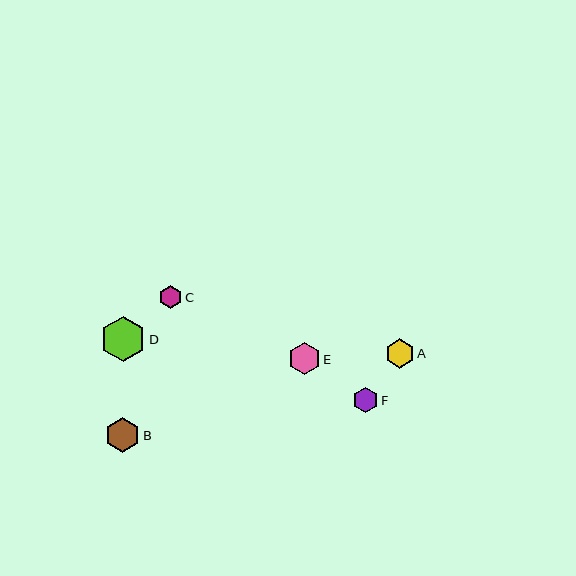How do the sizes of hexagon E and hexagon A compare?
Hexagon E and hexagon A are approximately the same size.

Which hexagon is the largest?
Hexagon D is the largest with a size of approximately 45 pixels.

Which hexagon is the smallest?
Hexagon C is the smallest with a size of approximately 23 pixels.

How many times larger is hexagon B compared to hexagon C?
Hexagon B is approximately 1.5 times the size of hexagon C.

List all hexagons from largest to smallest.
From largest to smallest: D, B, E, A, F, C.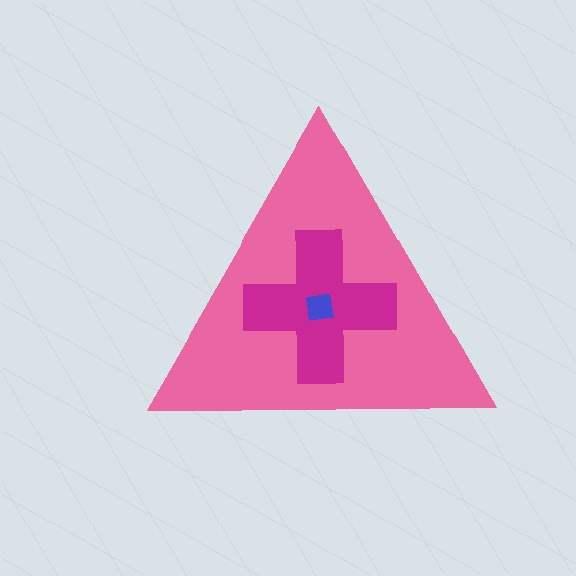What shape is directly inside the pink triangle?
The magenta cross.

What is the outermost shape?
The pink triangle.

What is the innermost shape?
The blue square.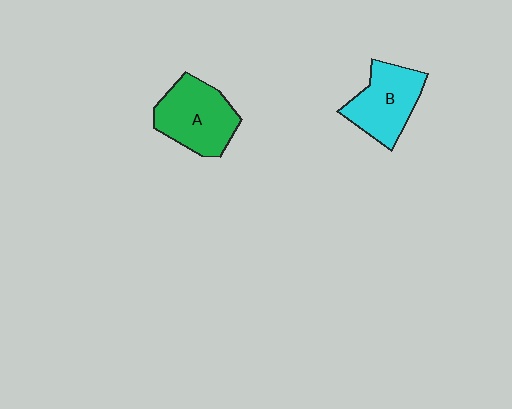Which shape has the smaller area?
Shape B (cyan).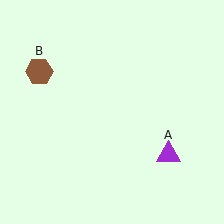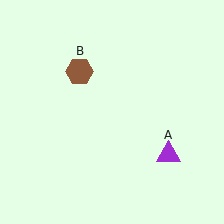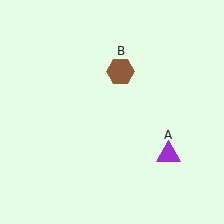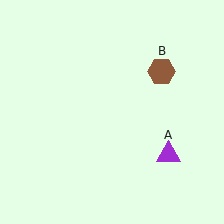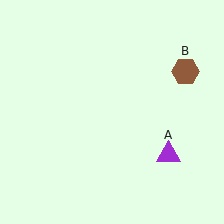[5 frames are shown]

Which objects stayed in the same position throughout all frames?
Purple triangle (object A) remained stationary.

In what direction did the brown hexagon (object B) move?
The brown hexagon (object B) moved right.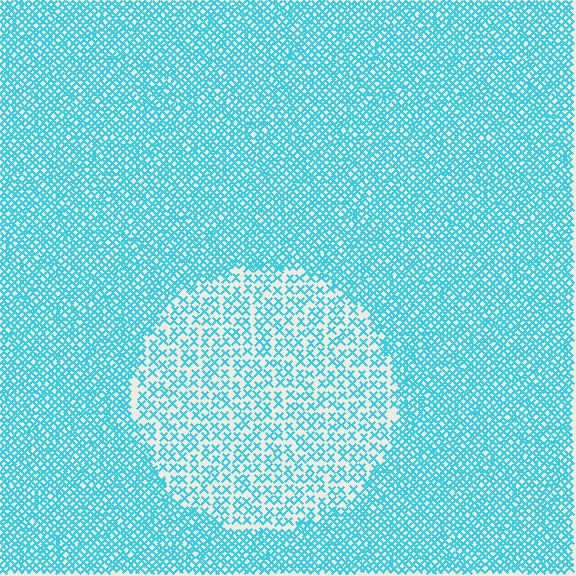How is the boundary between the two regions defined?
The boundary is defined by a change in element density (approximately 2.1x ratio). All elements are the same color, size, and shape.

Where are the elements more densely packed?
The elements are more densely packed outside the circle boundary.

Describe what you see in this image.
The image contains small cyan elements arranged at two different densities. A circle-shaped region is visible where the elements are less densely packed than the surrounding area.